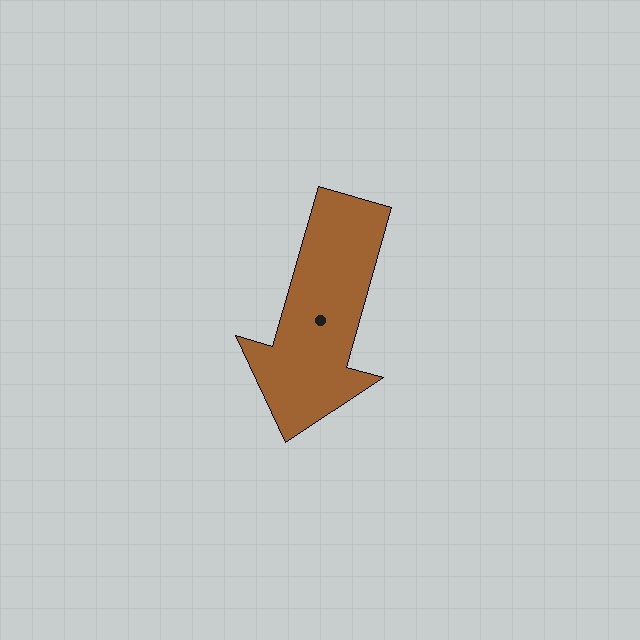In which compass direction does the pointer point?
South.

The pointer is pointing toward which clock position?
Roughly 7 o'clock.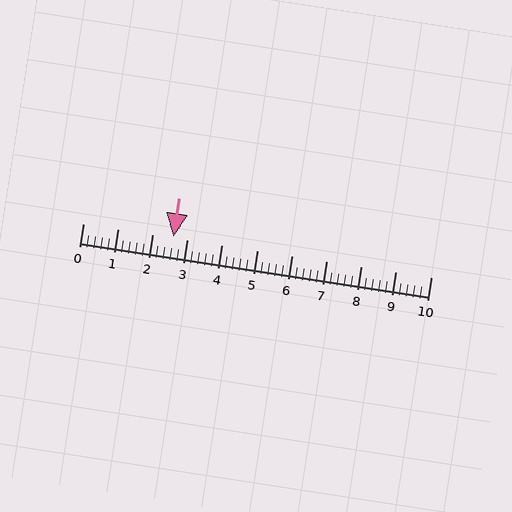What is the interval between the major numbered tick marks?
The major tick marks are spaced 1 units apart.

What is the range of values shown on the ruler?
The ruler shows values from 0 to 10.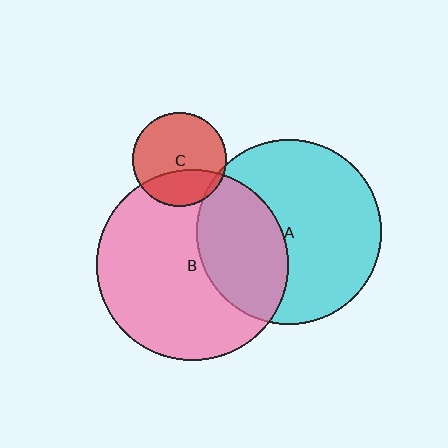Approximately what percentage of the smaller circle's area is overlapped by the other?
Approximately 5%.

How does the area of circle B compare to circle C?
Approximately 4.2 times.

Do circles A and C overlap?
Yes.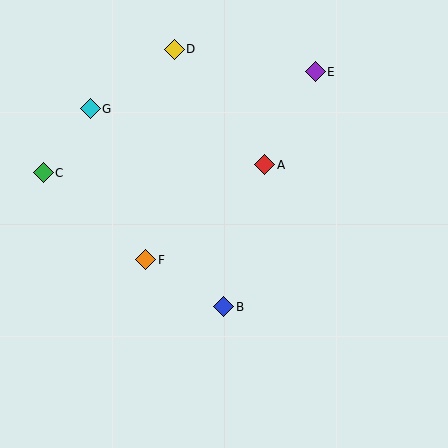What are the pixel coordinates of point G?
Point G is at (90, 109).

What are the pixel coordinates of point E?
Point E is at (315, 72).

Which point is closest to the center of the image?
Point A at (265, 165) is closest to the center.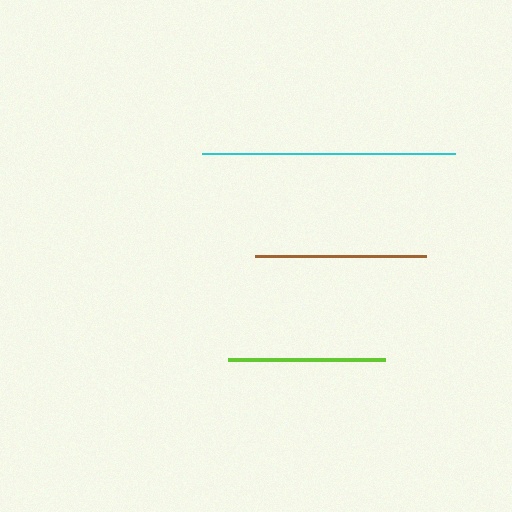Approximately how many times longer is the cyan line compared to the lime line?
The cyan line is approximately 1.6 times the length of the lime line.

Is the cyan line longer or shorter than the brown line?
The cyan line is longer than the brown line.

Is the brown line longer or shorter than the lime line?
The brown line is longer than the lime line.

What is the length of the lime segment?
The lime segment is approximately 156 pixels long.